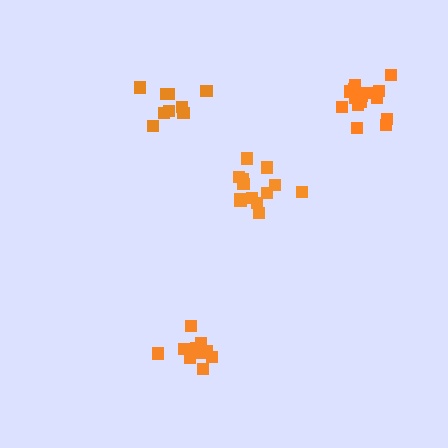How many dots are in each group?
Group 1: 9 dots, Group 2: 11 dots, Group 3: 13 dots, Group 4: 15 dots (48 total).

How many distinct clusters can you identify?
There are 4 distinct clusters.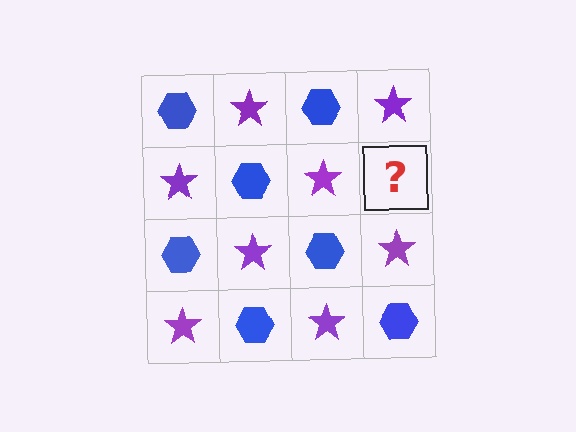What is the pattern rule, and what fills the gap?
The rule is that it alternates blue hexagon and purple star in a checkerboard pattern. The gap should be filled with a blue hexagon.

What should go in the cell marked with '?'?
The missing cell should contain a blue hexagon.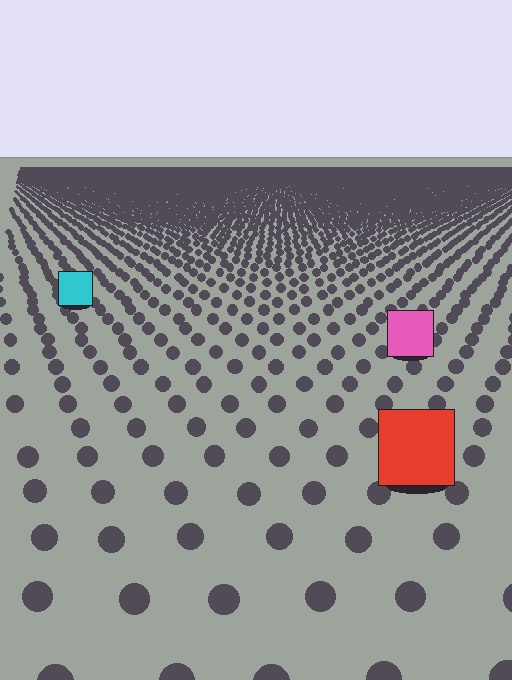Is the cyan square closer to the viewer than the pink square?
No. The pink square is closer — you can tell from the texture gradient: the ground texture is coarser near it.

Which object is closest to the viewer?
The red square is closest. The texture marks near it are larger and more spread out.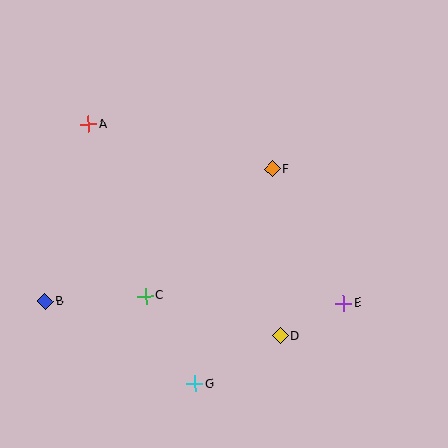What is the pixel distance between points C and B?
The distance between C and B is 101 pixels.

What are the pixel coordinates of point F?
Point F is at (273, 169).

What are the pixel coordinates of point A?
Point A is at (88, 124).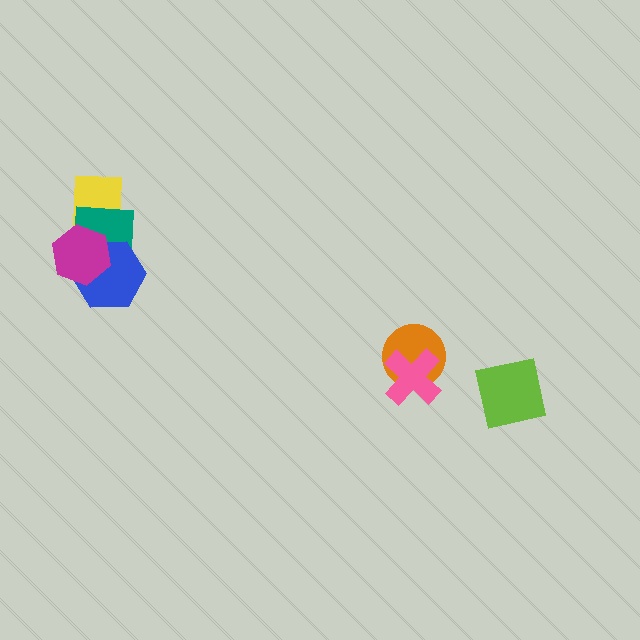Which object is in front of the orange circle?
The pink cross is in front of the orange circle.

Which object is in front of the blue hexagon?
The magenta hexagon is in front of the blue hexagon.